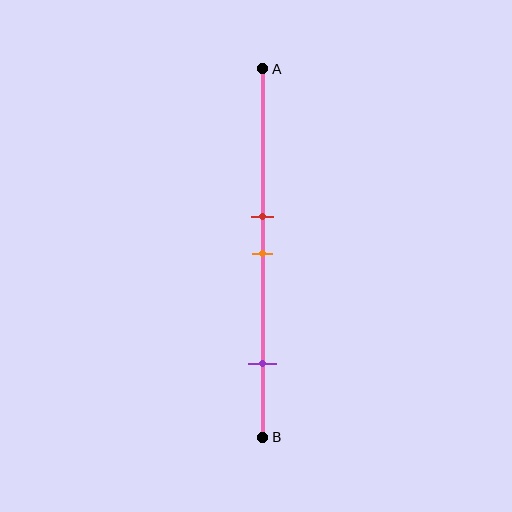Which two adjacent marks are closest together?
The red and orange marks are the closest adjacent pair.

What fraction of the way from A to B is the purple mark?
The purple mark is approximately 80% (0.8) of the way from A to B.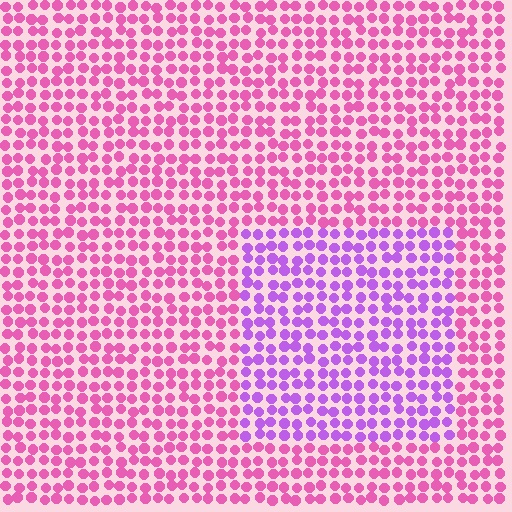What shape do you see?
I see a rectangle.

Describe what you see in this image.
The image is filled with small pink elements in a uniform arrangement. A rectangle-shaped region is visible where the elements are tinted to a slightly different hue, forming a subtle color boundary.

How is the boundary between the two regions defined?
The boundary is defined purely by a slight shift in hue (about 41 degrees). Spacing, size, and orientation are identical on both sides.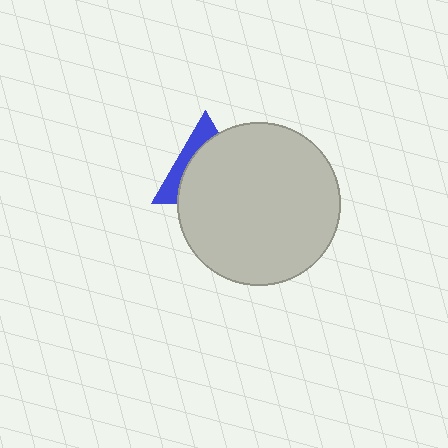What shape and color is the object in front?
The object in front is a light gray circle.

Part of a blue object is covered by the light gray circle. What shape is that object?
It is a triangle.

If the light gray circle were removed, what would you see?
You would see the complete blue triangle.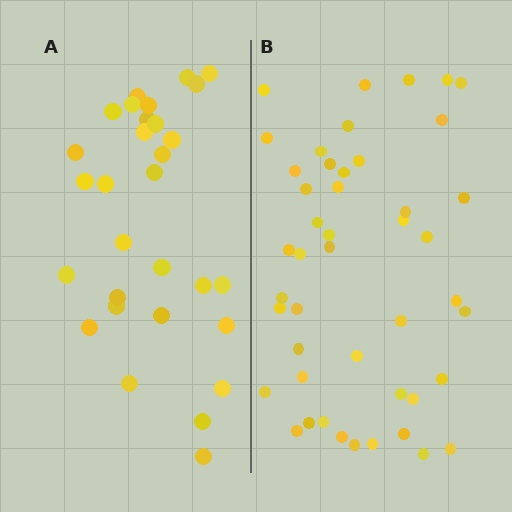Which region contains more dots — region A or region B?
Region B (the right region) has more dots.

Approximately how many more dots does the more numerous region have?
Region B has approximately 15 more dots than region A.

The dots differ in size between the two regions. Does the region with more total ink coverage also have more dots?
No. Region A has more total ink coverage because its dots are larger, but region B actually contains more individual dots. Total area can be misleading — the number of items is what matters here.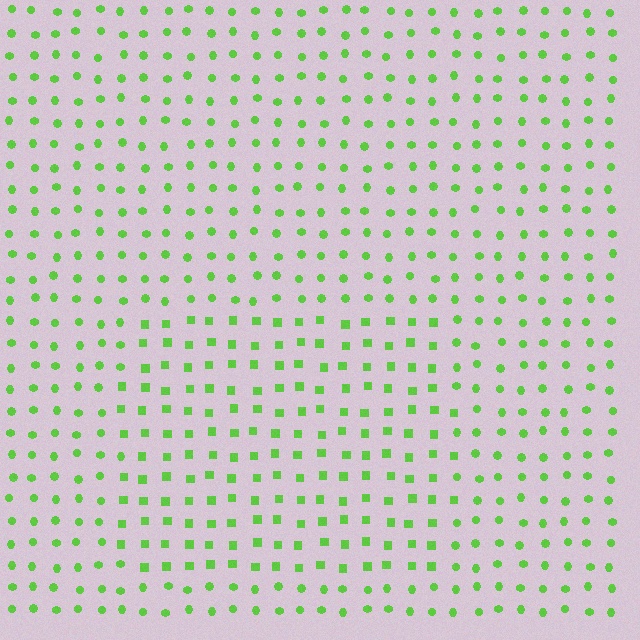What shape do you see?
I see a rectangle.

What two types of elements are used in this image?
The image uses squares inside the rectangle region and circles outside it.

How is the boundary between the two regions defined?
The boundary is defined by a change in element shape: squares inside vs. circles outside. All elements share the same color and spacing.